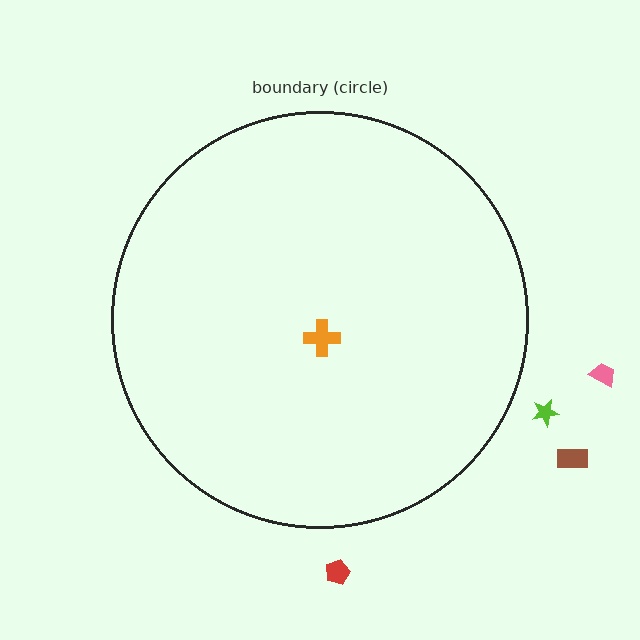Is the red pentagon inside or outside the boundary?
Outside.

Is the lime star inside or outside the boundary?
Outside.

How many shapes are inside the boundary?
1 inside, 4 outside.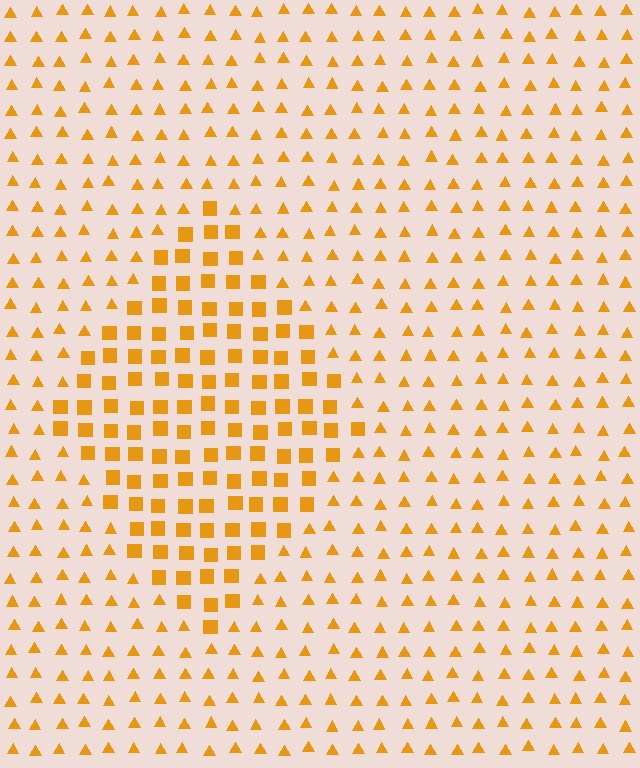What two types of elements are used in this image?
The image uses squares inside the diamond region and triangles outside it.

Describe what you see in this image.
The image is filled with small orange elements arranged in a uniform grid. A diamond-shaped region contains squares, while the surrounding area contains triangles. The boundary is defined purely by the change in element shape.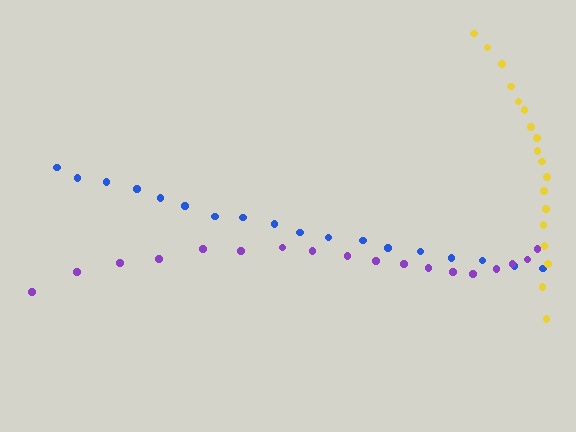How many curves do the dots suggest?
There are 3 distinct paths.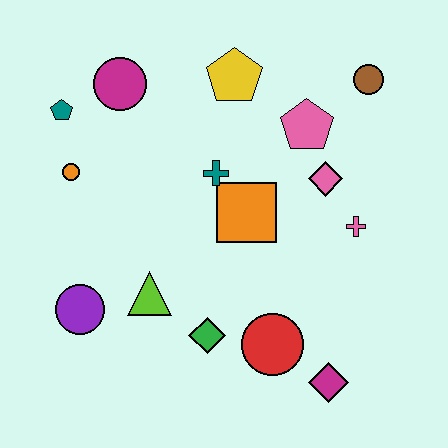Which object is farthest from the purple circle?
The brown circle is farthest from the purple circle.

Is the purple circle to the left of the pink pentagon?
Yes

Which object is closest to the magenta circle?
The teal pentagon is closest to the magenta circle.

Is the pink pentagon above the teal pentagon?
No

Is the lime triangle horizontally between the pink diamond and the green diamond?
No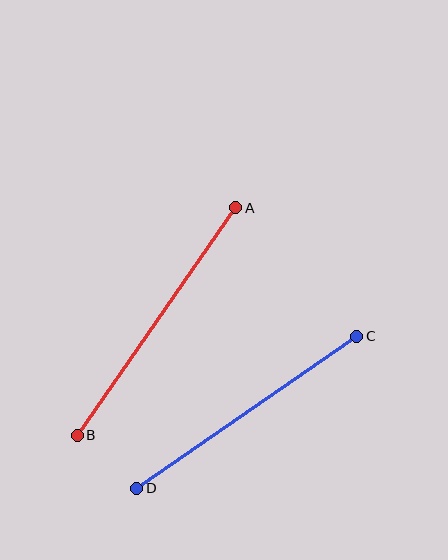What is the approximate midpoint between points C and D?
The midpoint is at approximately (247, 412) pixels.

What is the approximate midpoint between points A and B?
The midpoint is at approximately (156, 321) pixels.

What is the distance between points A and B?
The distance is approximately 277 pixels.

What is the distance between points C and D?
The distance is approximately 268 pixels.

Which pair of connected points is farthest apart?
Points A and B are farthest apart.